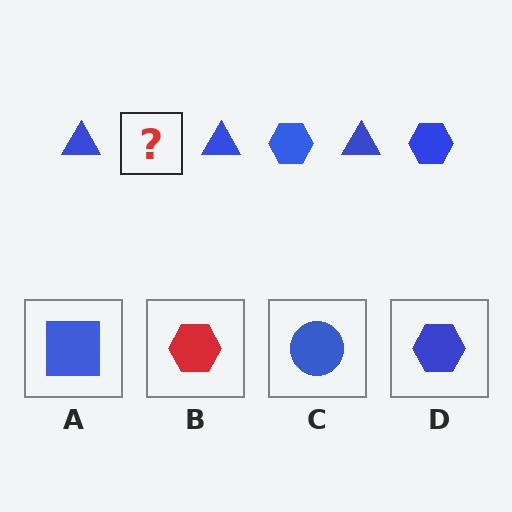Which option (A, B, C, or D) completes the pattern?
D.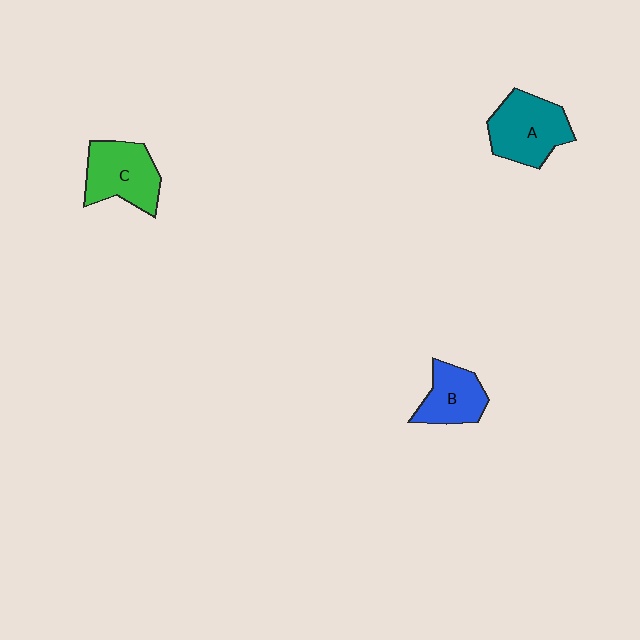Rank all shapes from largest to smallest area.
From largest to smallest: A (teal), C (green), B (blue).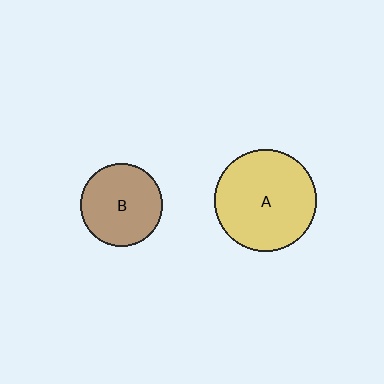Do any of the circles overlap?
No, none of the circles overlap.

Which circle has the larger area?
Circle A (yellow).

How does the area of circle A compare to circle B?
Approximately 1.5 times.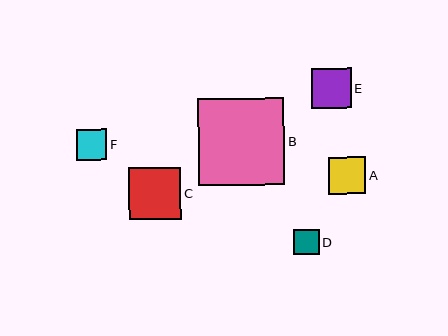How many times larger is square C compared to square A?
Square C is approximately 1.4 times the size of square A.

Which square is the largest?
Square B is the largest with a size of approximately 86 pixels.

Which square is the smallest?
Square D is the smallest with a size of approximately 26 pixels.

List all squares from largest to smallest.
From largest to smallest: B, C, E, A, F, D.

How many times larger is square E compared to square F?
Square E is approximately 1.3 times the size of square F.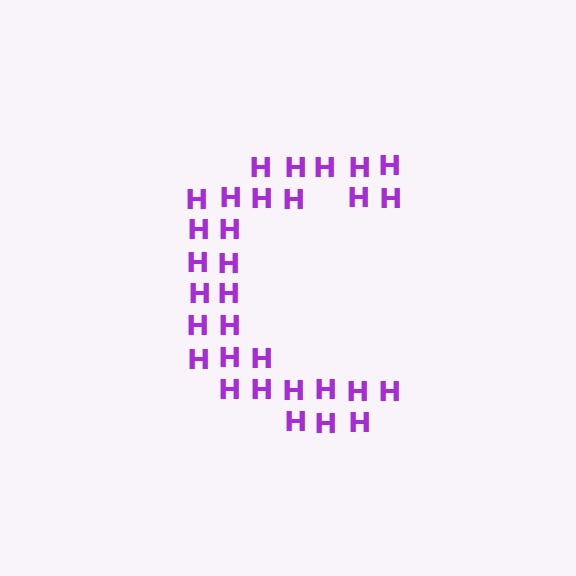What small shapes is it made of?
It is made of small letter H's.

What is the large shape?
The large shape is the letter C.